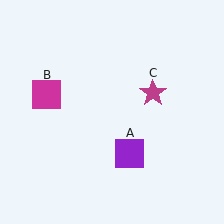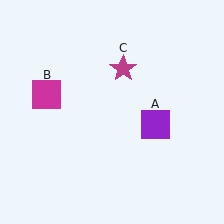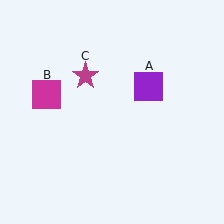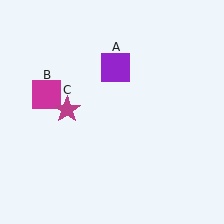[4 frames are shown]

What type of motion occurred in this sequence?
The purple square (object A), magenta star (object C) rotated counterclockwise around the center of the scene.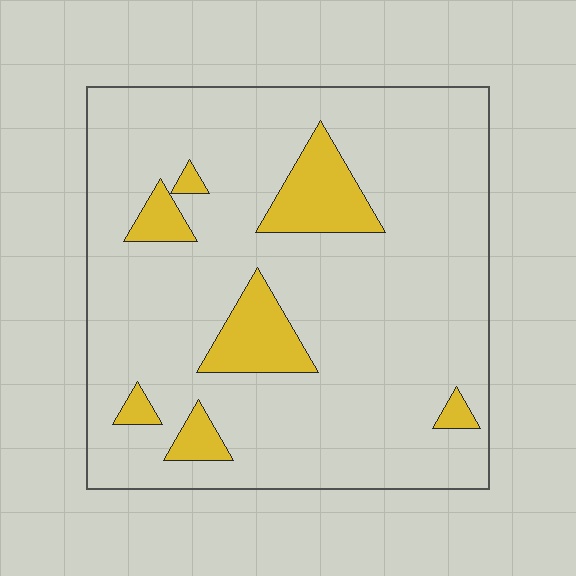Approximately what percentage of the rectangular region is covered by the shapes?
Approximately 15%.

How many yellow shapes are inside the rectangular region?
7.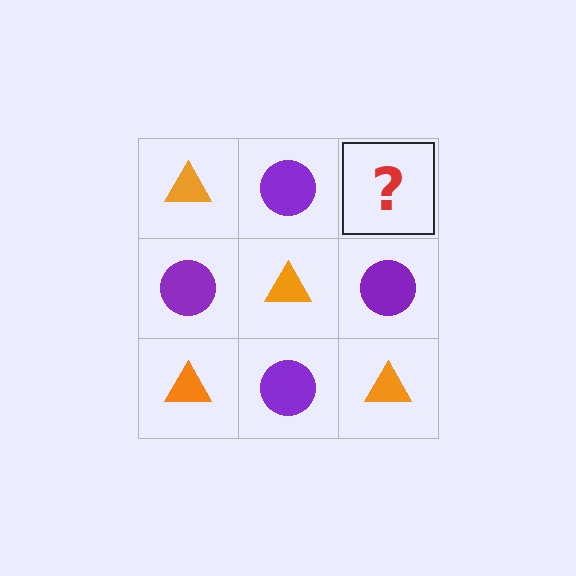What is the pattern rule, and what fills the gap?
The rule is that it alternates orange triangle and purple circle in a checkerboard pattern. The gap should be filled with an orange triangle.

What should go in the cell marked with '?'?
The missing cell should contain an orange triangle.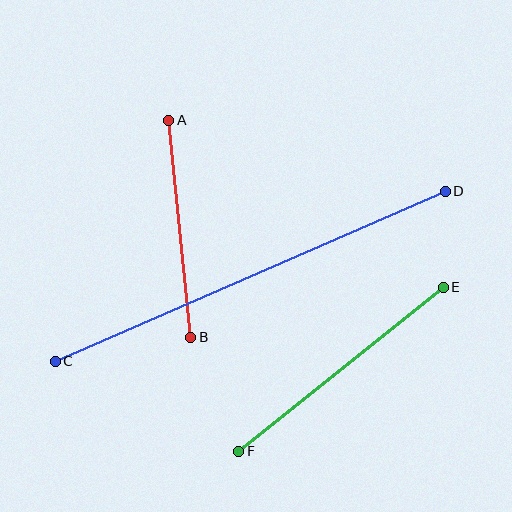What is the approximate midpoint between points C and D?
The midpoint is at approximately (250, 276) pixels.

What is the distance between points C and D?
The distance is approximately 426 pixels.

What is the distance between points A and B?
The distance is approximately 218 pixels.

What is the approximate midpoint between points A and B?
The midpoint is at approximately (180, 229) pixels.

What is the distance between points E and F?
The distance is approximately 262 pixels.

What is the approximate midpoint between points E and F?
The midpoint is at approximately (341, 369) pixels.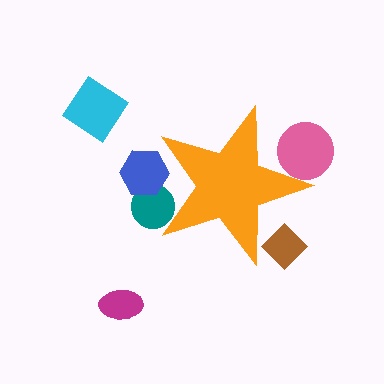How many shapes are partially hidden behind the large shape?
4 shapes are partially hidden.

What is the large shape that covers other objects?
An orange star.